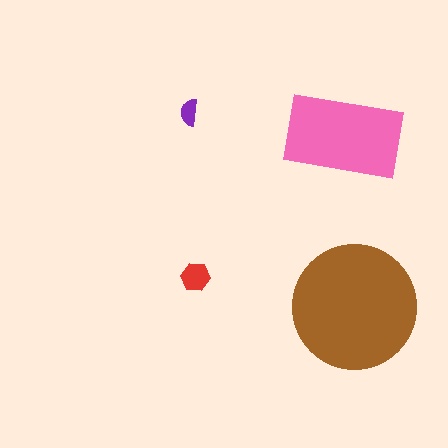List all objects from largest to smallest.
The brown circle, the pink rectangle, the red hexagon, the purple semicircle.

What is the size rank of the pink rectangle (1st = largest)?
2nd.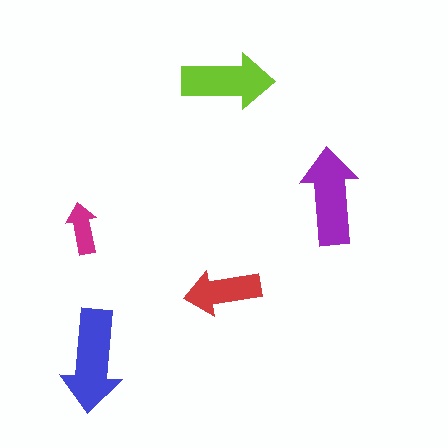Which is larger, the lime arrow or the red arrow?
The lime one.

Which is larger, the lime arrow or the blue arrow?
The blue one.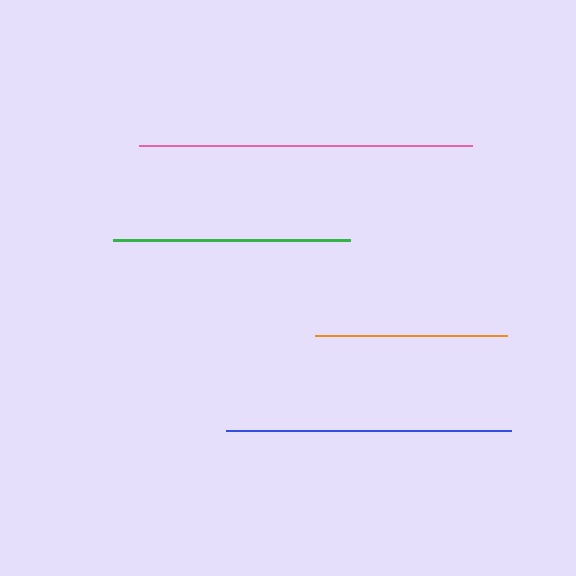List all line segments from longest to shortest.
From longest to shortest: pink, blue, green, orange.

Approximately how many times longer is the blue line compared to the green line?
The blue line is approximately 1.2 times the length of the green line.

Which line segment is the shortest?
The orange line is the shortest at approximately 192 pixels.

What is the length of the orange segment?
The orange segment is approximately 192 pixels long.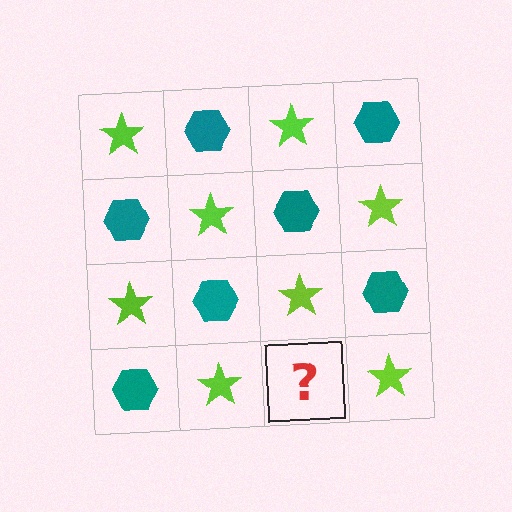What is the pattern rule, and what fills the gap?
The rule is that it alternates lime star and teal hexagon in a checkerboard pattern. The gap should be filled with a teal hexagon.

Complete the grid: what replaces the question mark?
The question mark should be replaced with a teal hexagon.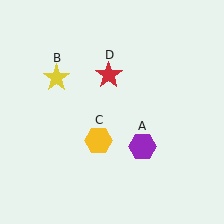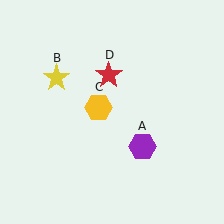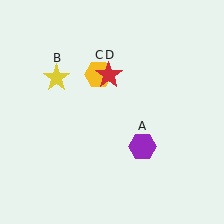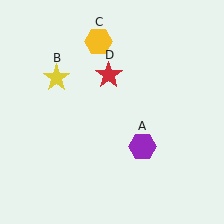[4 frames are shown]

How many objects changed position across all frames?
1 object changed position: yellow hexagon (object C).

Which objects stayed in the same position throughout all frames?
Purple hexagon (object A) and yellow star (object B) and red star (object D) remained stationary.